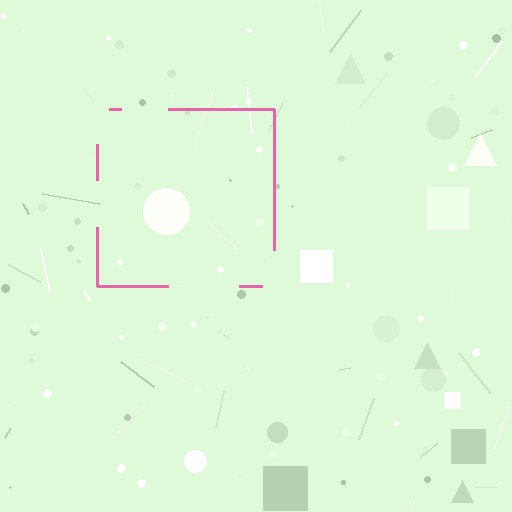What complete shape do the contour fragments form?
The contour fragments form a square.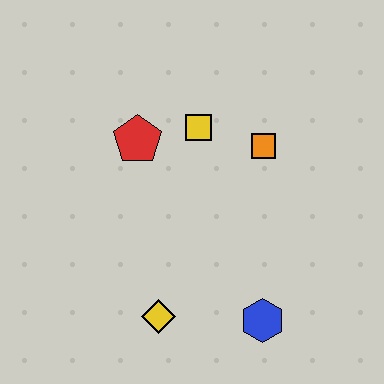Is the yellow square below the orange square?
No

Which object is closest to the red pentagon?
The yellow square is closest to the red pentagon.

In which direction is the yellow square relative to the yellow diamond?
The yellow square is above the yellow diamond.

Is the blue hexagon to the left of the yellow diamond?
No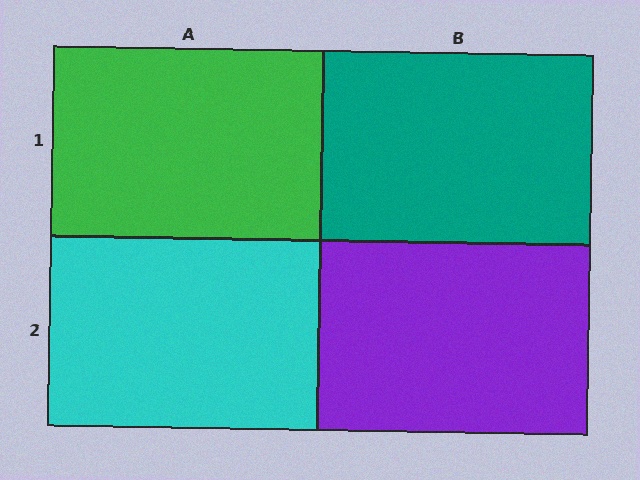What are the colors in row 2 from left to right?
Cyan, purple.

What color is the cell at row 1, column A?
Green.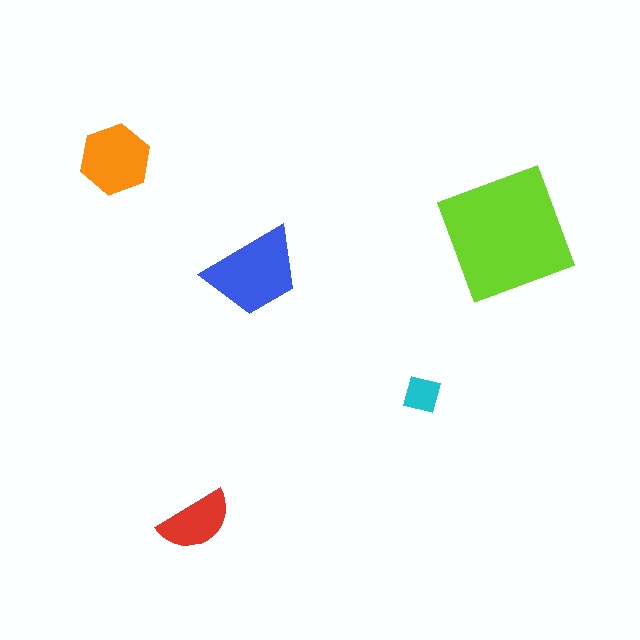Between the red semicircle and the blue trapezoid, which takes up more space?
The blue trapezoid.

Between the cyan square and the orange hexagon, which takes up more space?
The orange hexagon.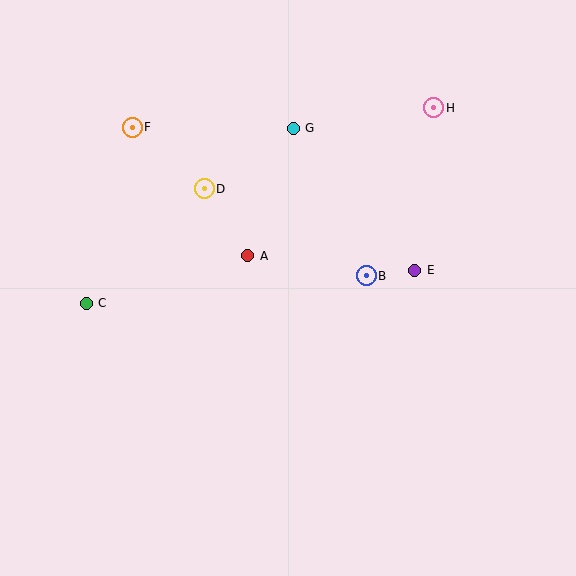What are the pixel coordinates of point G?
Point G is at (293, 128).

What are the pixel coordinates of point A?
Point A is at (248, 256).